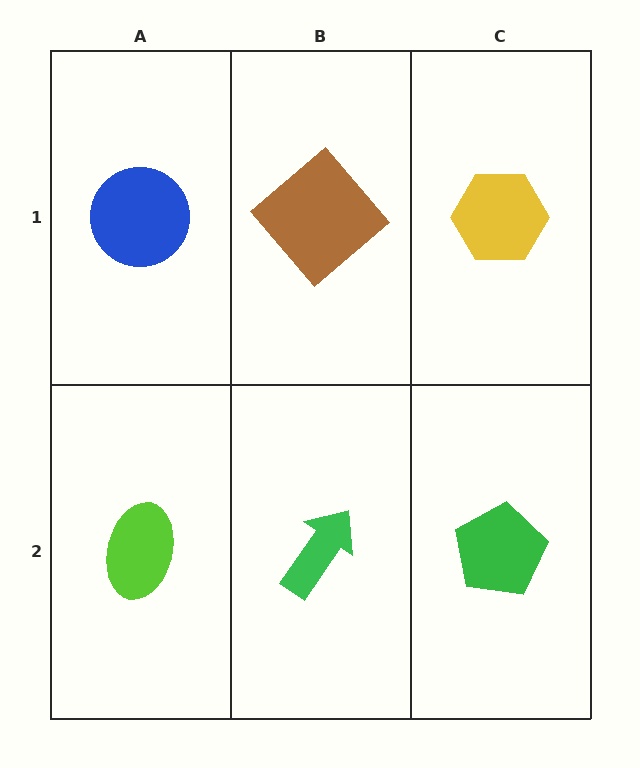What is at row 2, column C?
A green pentagon.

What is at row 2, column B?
A green arrow.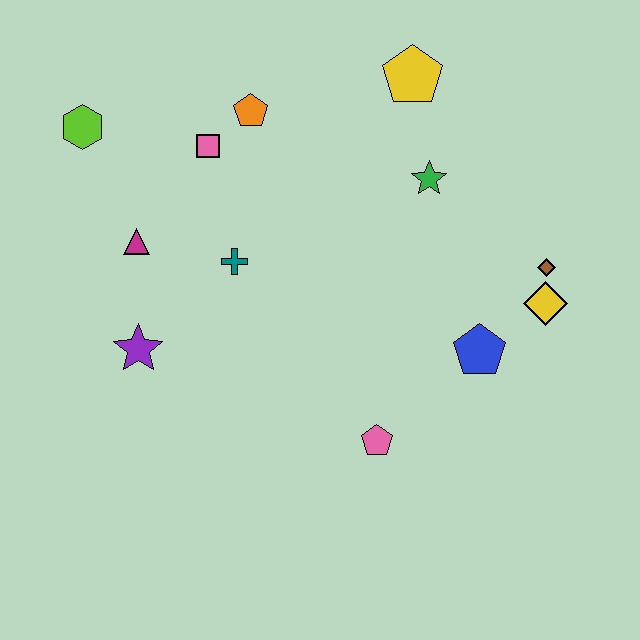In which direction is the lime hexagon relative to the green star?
The lime hexagon is to the left of the green star.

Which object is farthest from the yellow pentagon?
The purple star is farthest from the yellow pentagon.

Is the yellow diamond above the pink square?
No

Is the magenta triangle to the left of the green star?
Yes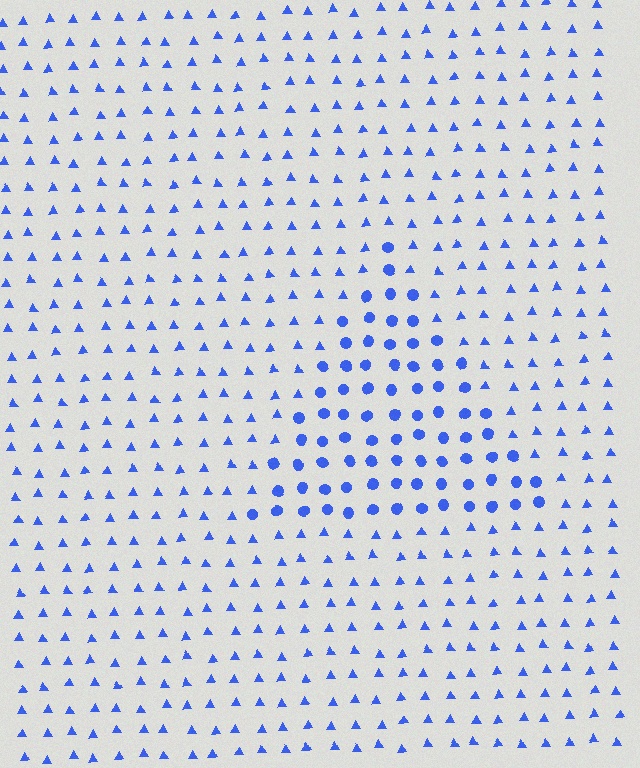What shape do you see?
I see a triangle.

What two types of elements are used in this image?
The image uses circles inside the triangle region and triangles outside it.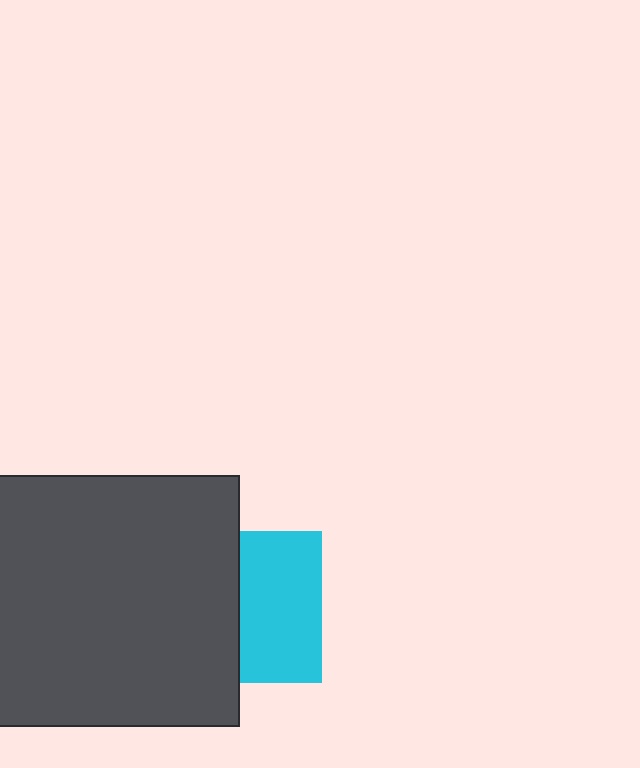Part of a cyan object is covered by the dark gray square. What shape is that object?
It is a square.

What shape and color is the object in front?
The object in front is a dark gray square.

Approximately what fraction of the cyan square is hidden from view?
Roughly 46% of the cyan square is hidden behind the dark gray square.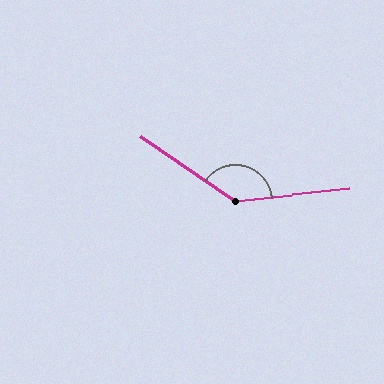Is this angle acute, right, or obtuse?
It is obtuse.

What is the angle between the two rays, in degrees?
Approximately 140 degrees.